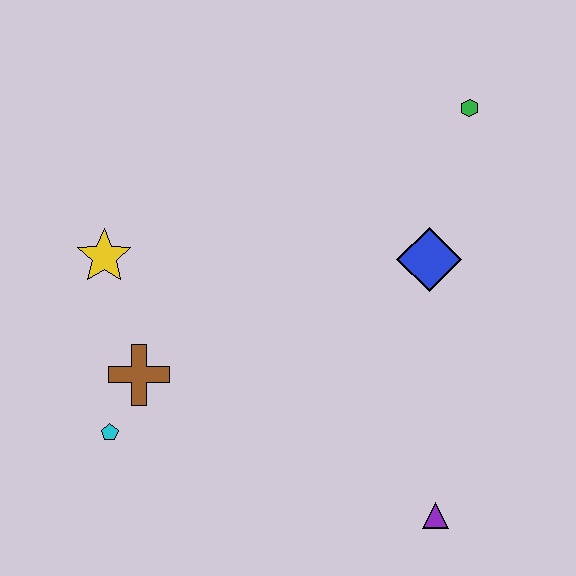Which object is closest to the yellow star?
The brown cross is closest to the yellow star.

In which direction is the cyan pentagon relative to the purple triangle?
The cyan pentagon is to the left of the purple triangle.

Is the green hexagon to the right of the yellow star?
Yes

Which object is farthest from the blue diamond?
The cyan pentagon is farthest from the blue diamond.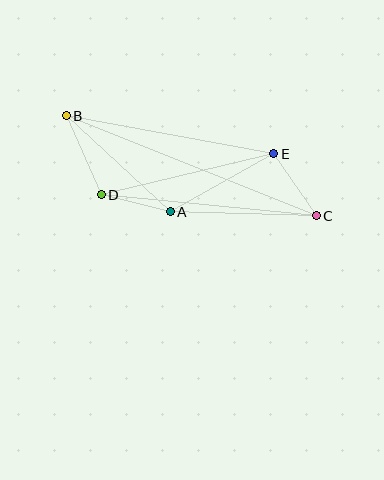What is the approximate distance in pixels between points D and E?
The distance between D and E is approximately 177 pixels.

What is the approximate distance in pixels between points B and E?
The distance between B and E is approximately 211 pixels.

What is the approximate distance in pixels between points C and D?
The distance between C and D is approximately 216 pixels.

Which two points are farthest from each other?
Points B and C are farthest from each other.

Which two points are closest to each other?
Points A and D are closest to each other.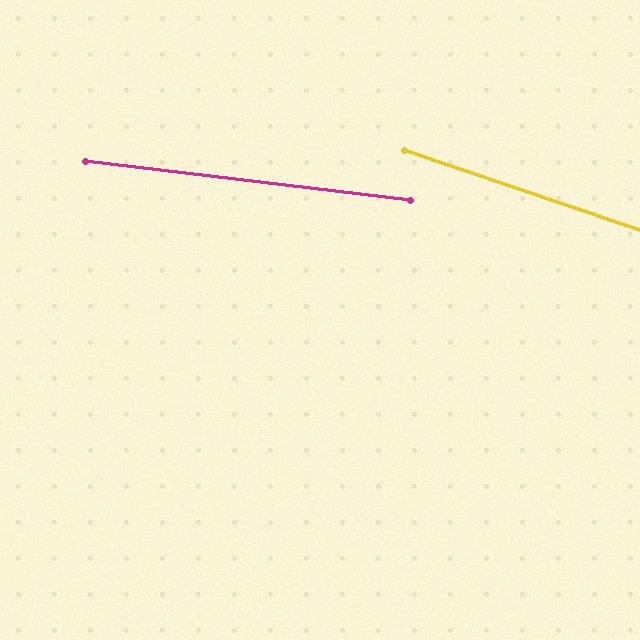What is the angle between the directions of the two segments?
Approximately 12 degrees.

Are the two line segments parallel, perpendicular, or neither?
Neither parallel nor perpendicular — they differ by about 12°.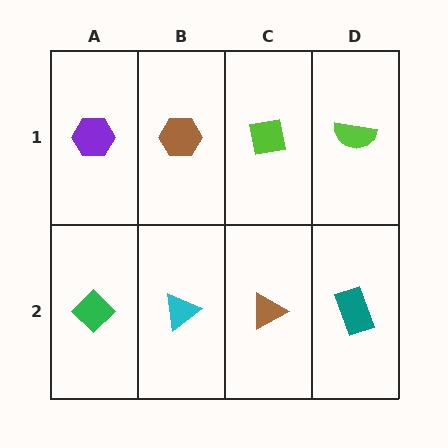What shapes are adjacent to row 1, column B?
A cyan triangle (row 2, column B), a purple hexagon (row 1, column A), a lime square (row 1, column C).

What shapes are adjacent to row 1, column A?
A green diamond (row 2, column A), a brown hexagon (row 1, column B).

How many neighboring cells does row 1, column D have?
2.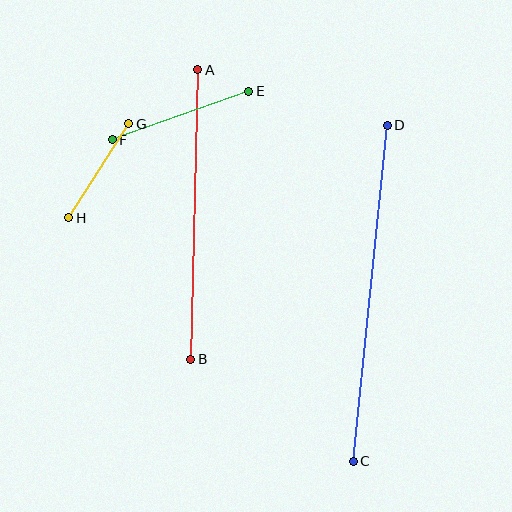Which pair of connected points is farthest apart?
Points C and D are farthest apart.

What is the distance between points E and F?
The distance is approximately 145 pixels.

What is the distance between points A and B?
The distance is approximately 289 pixels.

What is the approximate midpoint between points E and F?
The midpoint is at approximately (181, 116) pixels.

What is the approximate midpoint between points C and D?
The midpoint is at approximately (370, 293) pixels.